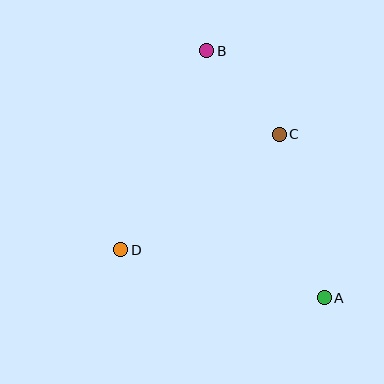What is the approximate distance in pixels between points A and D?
The distance between A and D is approximately 209 pixels.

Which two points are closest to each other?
Points B and C are closest to each other.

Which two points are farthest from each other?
Points A and B are farthest from each other.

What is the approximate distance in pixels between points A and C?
The distance between A and C is approximately 169 pixels.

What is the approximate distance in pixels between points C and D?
The distance between C and D is approximately 196 pixels.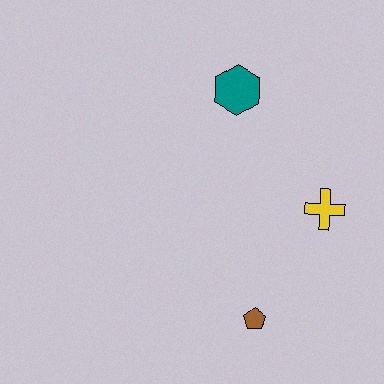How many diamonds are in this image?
There are no diamonds.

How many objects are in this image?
There are 3 objects.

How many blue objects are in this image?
There are no blue objects.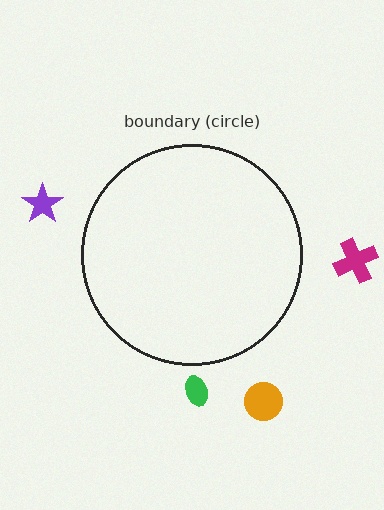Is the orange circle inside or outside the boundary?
Outside.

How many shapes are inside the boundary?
0 inside, 4 outside.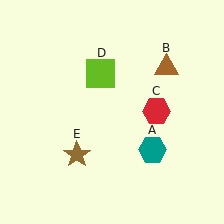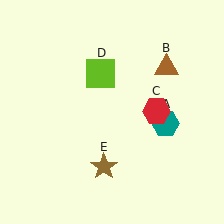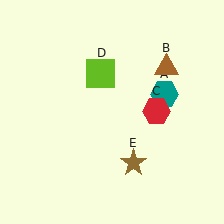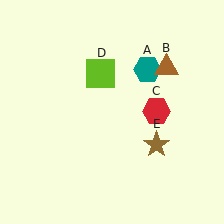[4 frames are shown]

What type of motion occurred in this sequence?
The teal hexagon (object A), brown star (object E) rotated counterclockwise around the center of the scene.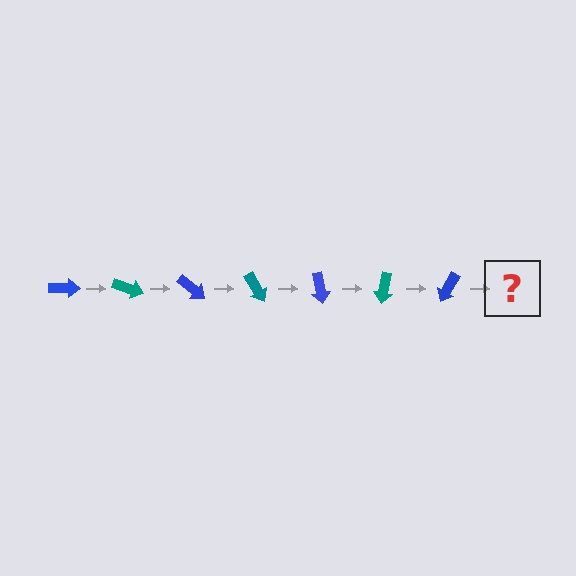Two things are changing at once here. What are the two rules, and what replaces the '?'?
The two rules are that it rotates 20 degrees each step and the color cycles through blue and teal. The '?' should be a teal arrow, rotated 140 degrees from the start.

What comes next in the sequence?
The next element should be a teal arrow, rotated 140 degrees from the start.